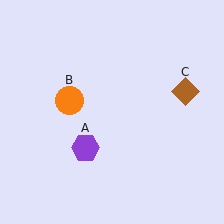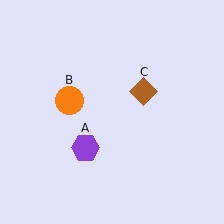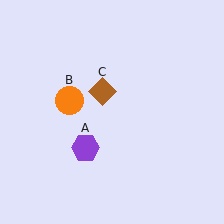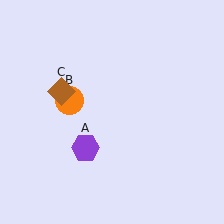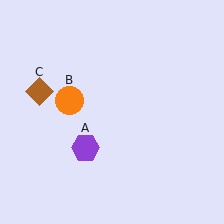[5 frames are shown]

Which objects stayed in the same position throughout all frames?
Purple hexagon (object A) and orange circle (object B) remained stationary.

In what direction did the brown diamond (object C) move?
The brown diamond (object C) moved left.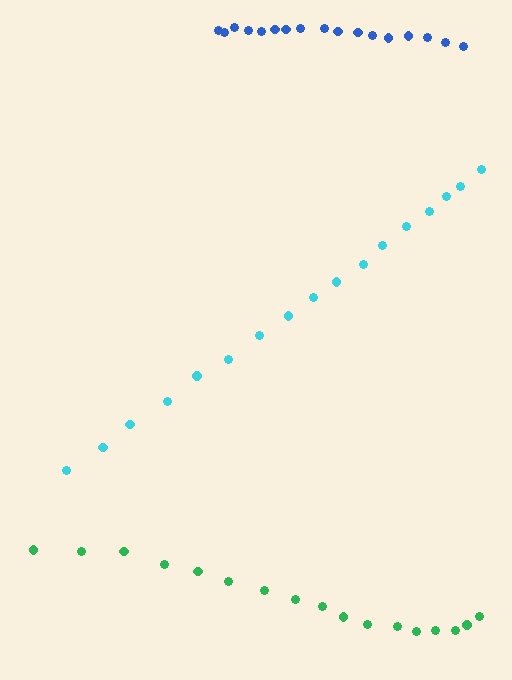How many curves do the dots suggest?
There are 3 distinct paths.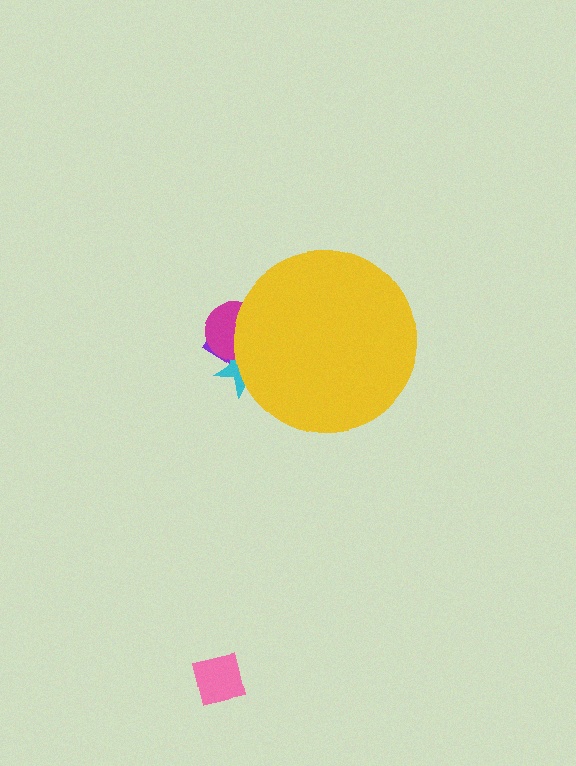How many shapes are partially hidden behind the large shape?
3 shapes are partially hidden.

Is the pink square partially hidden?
No, the pink square is fully visible.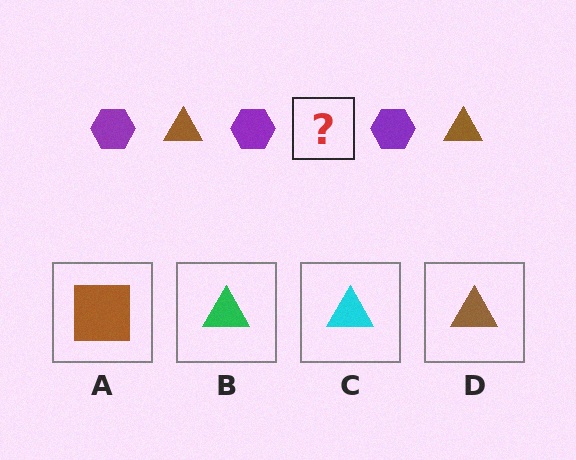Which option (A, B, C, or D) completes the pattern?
D.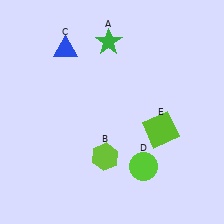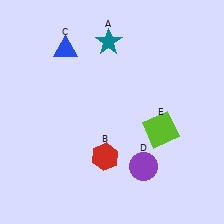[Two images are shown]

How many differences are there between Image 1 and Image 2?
There are 3 differences between the two images.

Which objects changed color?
A changed from green to teal. B changed from lime to red. D changed from lime to purple.